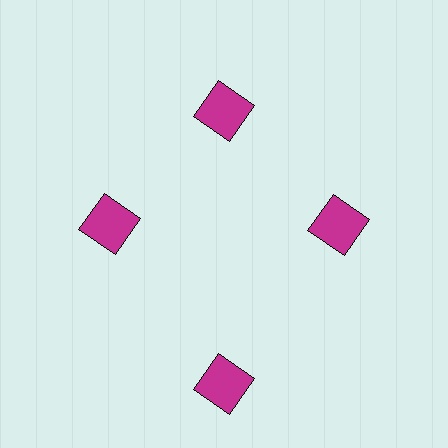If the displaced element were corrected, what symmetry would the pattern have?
It would have 4-fold rotational symmetry — the pattern would map onto itself every 90 degrees.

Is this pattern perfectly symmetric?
No. The 4 magenta squares are arranged in a ring, but one element near the 6 o'clock position is pushed outward from the center, breaking the 4-fold rotational symmetry.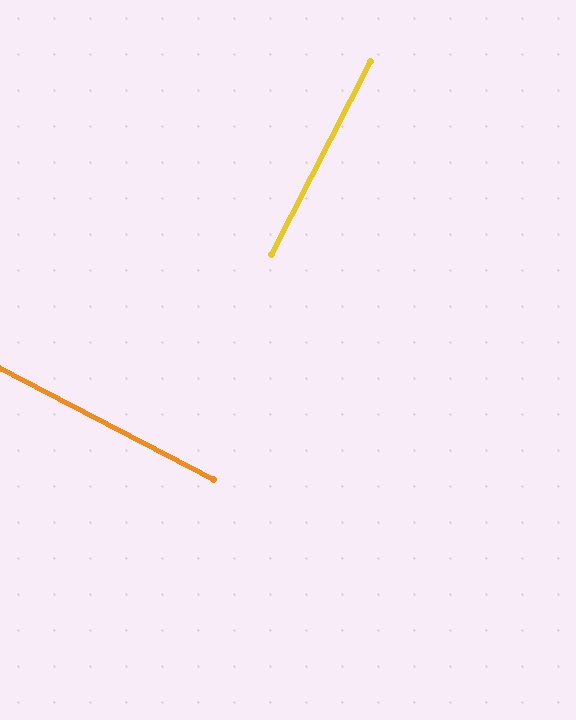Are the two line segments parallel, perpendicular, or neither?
Perpendicular — they meet at approximately 90°.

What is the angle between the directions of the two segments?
Approximately 90 degrees.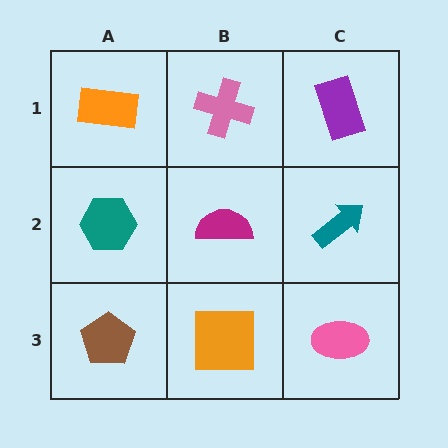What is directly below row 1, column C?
A teal arrow.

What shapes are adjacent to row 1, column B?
A magenta semicircle (row 2, column B), an orange rectangle (row 1, column A), a purple rectangle (row 1, column C).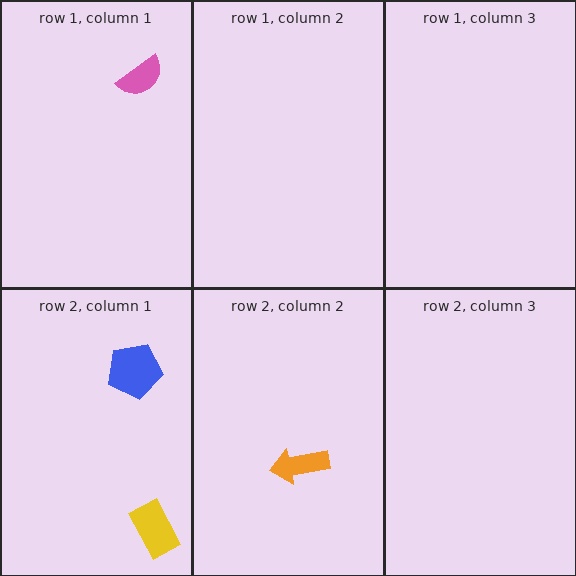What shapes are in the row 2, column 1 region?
The yellow rectangle, the blue pentagon.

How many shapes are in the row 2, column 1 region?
2.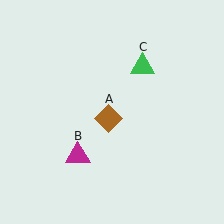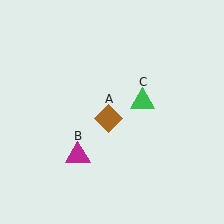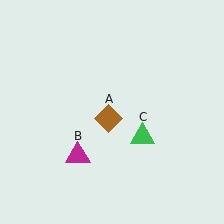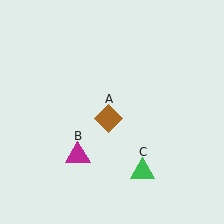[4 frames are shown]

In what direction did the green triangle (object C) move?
The green triangle (object C) moved down.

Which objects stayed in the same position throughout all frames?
Brown diamond (object A) and magenta triangle (object B) remained stationary.